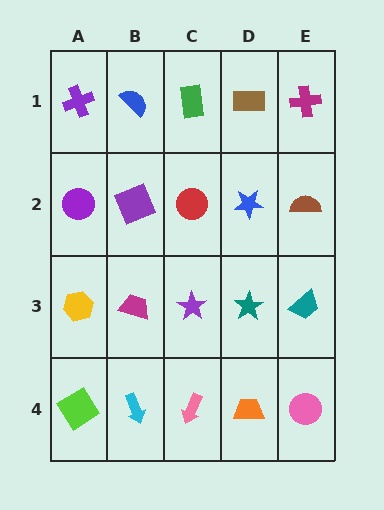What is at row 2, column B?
A purple square.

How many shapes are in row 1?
5 shapes.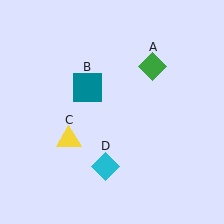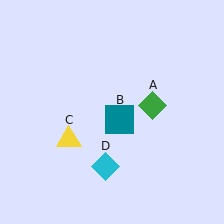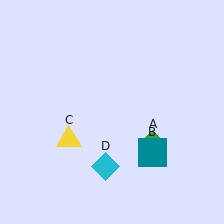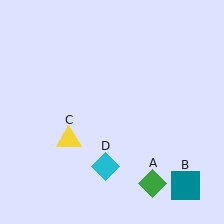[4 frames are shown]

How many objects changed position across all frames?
2 objects changed position: green diamond (object A), teal square (object B).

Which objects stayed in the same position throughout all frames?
Yellow triangle (object C) and cyan diamond (object D) remained stationary.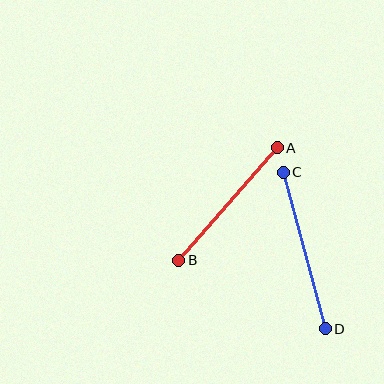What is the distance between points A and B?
The distance is approximately 149 pixels.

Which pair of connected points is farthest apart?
Points C and D are farthest apart.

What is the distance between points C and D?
The distance is approximately 162 pixels.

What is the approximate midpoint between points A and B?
The midpoint is at approximately (228, 204) pixels.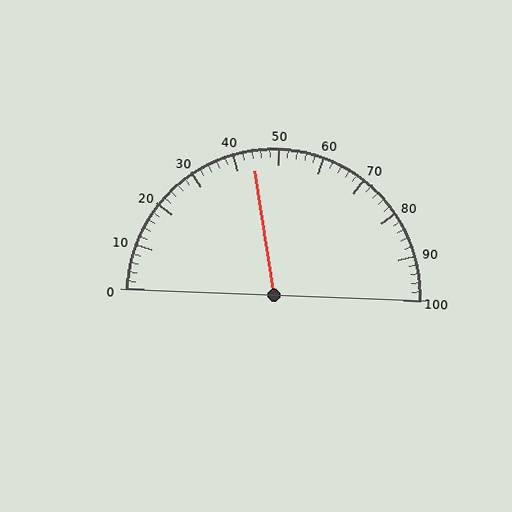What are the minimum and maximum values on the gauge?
The gauge ranges from 0 to 100.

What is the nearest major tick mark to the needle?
The nearest major tick mark is 40.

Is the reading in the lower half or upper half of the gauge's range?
The reading is in the lower half of the range (0 to 100).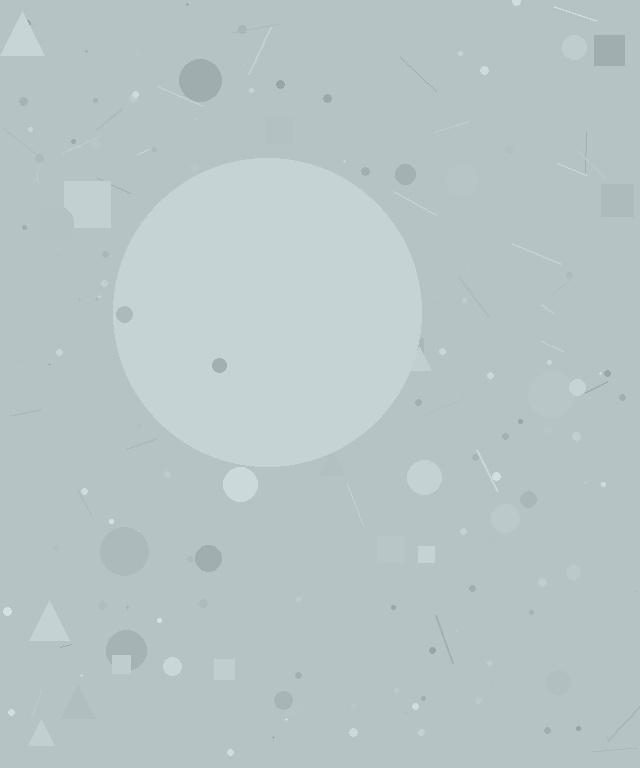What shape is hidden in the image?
A circle is hidden in the image.